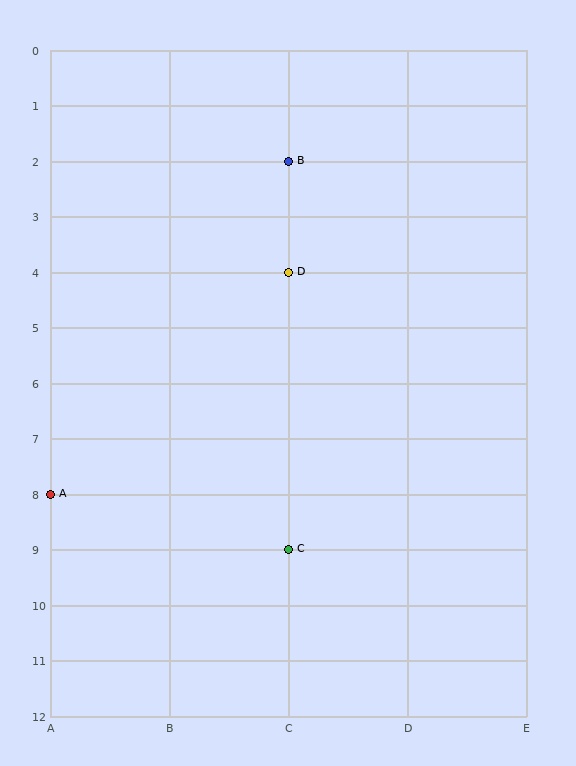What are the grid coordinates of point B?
Point B is at grid coordinates (C, 2).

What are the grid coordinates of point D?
Point D is at grid coordinates (C, 4).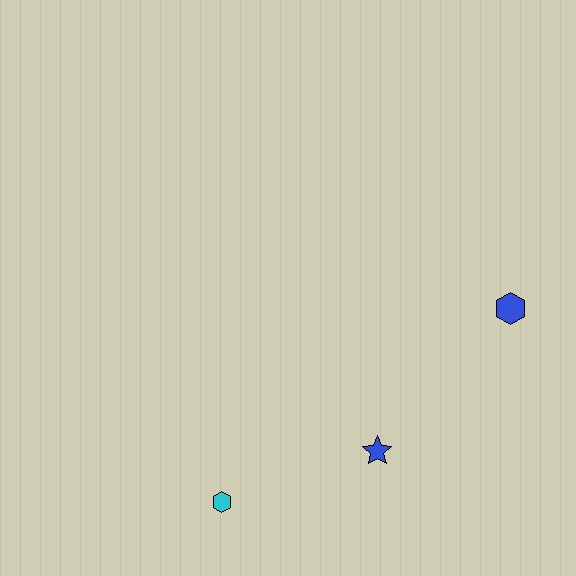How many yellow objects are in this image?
There are no yellow objects.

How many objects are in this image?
There are 3 objects.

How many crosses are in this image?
There are no crosses.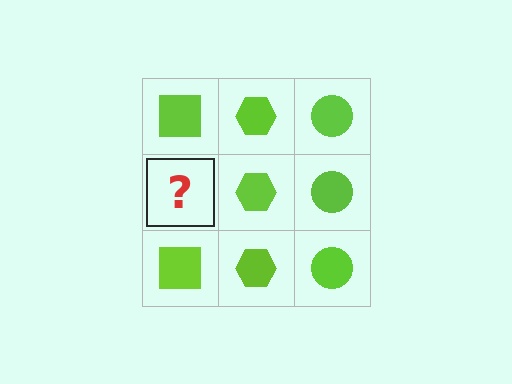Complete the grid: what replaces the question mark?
The question mark should be replaced with a lime square.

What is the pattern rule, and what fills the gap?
The rule is that each column has a consistent shape. The gap should be filled with a lime square.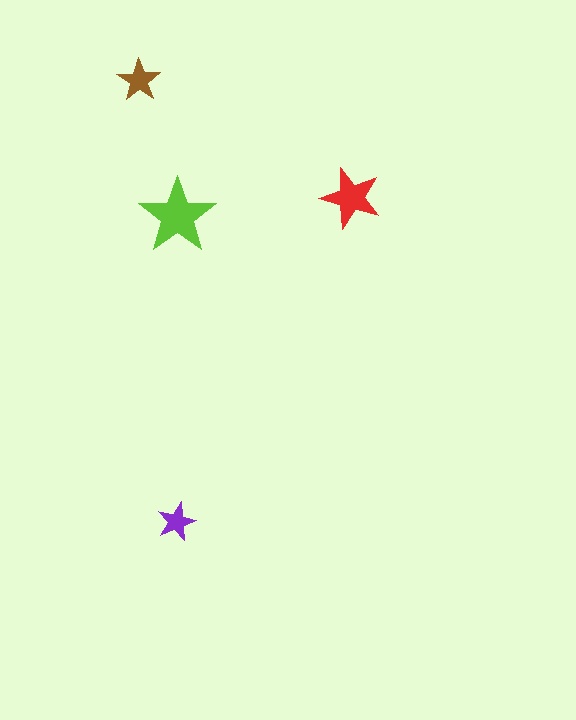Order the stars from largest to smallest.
the lime one, the red one, the brown one, the purple one.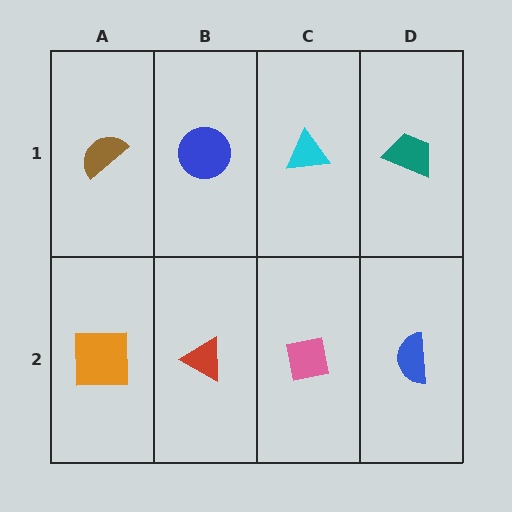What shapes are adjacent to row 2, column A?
A brown semicircle (row 1, column A), a red triangle (row 2, column B).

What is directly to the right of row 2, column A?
A red triangle.